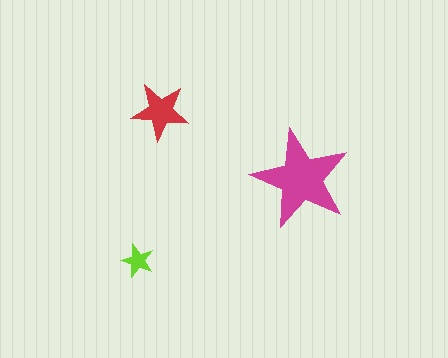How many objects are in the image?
There are 3 objects in the image.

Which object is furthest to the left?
The lime star is leftmost.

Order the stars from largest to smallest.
the magenta one, the red one, the lime one.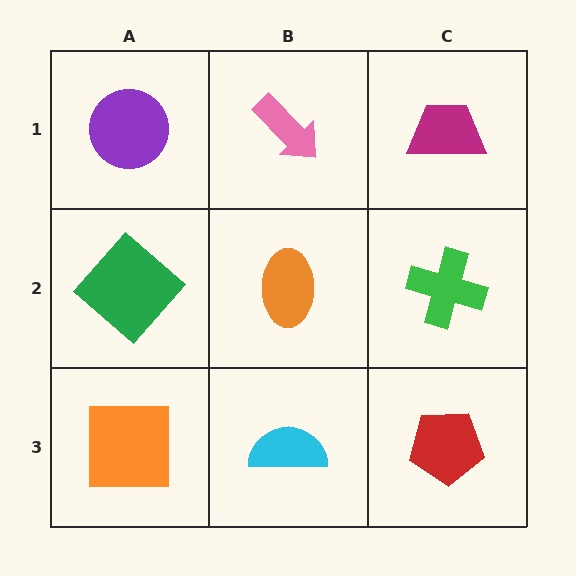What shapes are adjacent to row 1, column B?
An orange ellipse (row 2, column B), a purple circle (row 1, column A), a magenta trapezoid (row 1, column C).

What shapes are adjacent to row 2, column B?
A pink arrow (row 1, column B), a cyan semicircle (row 3, column B), a green diamond (row 2, column A), a green cross (row 2, column C).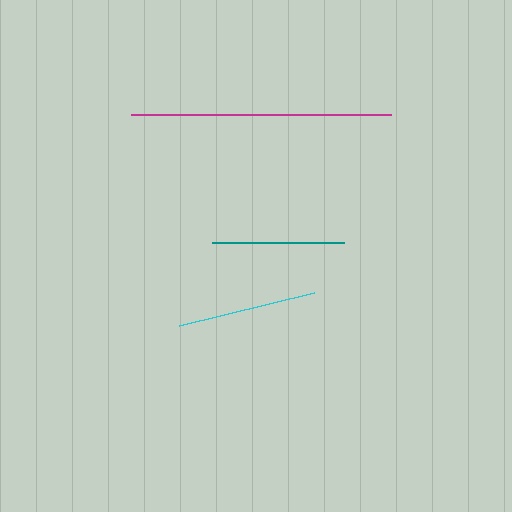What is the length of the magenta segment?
The magenta segment is approximately 259 pixels long.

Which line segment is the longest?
The magenta line is the longest at approximately 259 pixels.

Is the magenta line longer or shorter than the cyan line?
The magenta line is longer than the cyan line.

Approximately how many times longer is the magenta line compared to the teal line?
The magenta line is approximately 2.0 times the length of the teal line.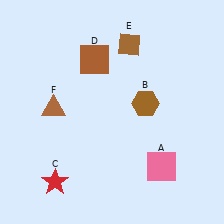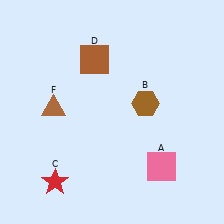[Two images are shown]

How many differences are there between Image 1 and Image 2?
There is 1 difference between the two images.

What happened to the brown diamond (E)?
The brown diamond (E) was removed in Image 2. It was in the top-right area of Image 1.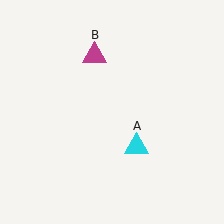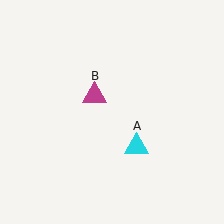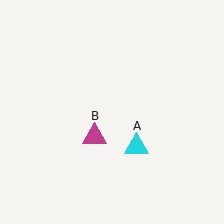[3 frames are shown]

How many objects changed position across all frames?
1 object changed position: magenta triangle (object B).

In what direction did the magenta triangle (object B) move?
The magenta triangle (object B) moved down.